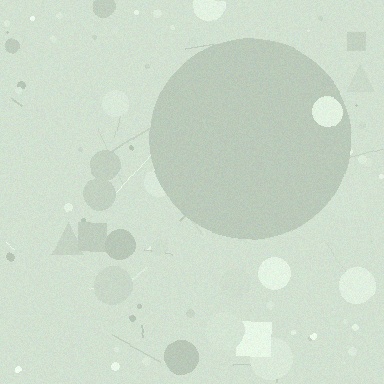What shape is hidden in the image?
A circle is hidden in the image.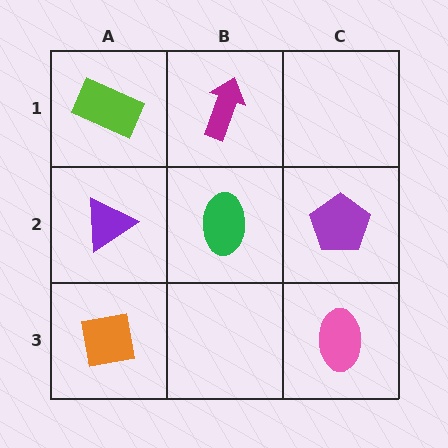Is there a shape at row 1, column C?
No, that cell is empty.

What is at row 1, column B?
A magenta arrow.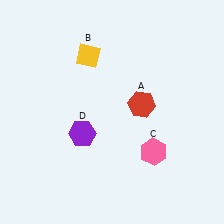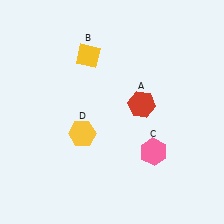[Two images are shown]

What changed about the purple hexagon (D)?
In Image 1, D is purple. In Image 2, it changed to yellow.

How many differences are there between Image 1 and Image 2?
There is 1 difference between the two images.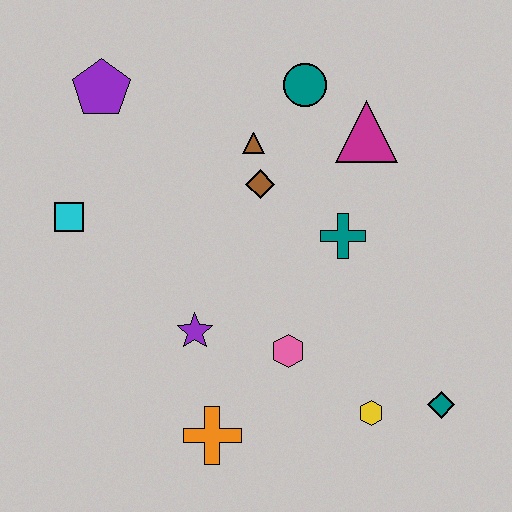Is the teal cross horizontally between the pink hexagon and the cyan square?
No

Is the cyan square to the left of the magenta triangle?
Yes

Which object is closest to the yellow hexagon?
The teal diamond is closest to the yellow hexagon.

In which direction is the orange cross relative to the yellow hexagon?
The orange cross is to the left of the yellow hexagon.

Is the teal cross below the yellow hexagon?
No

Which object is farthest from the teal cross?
The purple pentagon is farthest from the teal cross.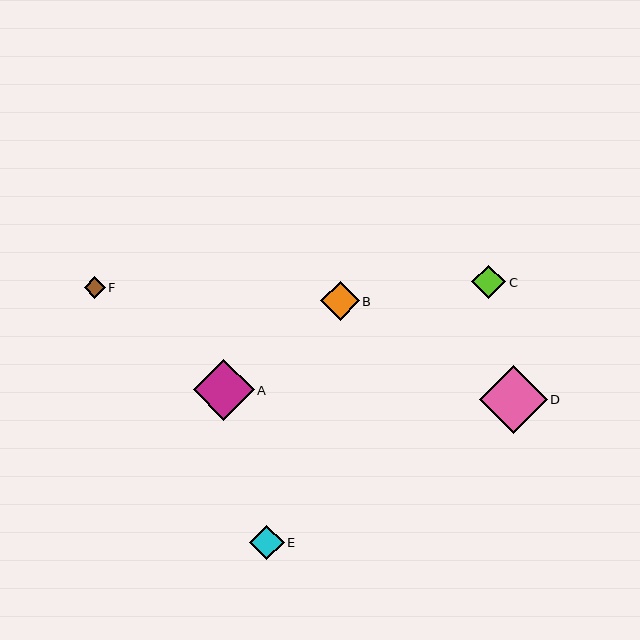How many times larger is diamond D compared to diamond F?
Diamond D is approximately 3.2 times the size of diamond F.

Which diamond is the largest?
Diamond D is the largest with a size of approximately 68 pixels.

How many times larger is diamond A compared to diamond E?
Diamond A is approximately 1.8 times the size of diamond E.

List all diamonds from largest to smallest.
From largest to smallest: D, A, B, E, C, F.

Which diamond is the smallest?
Diamond F is the smallest with a size of approximately 21 pixels.